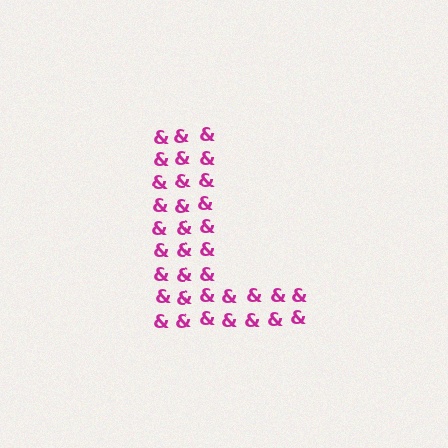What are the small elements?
The small elements are ampersands.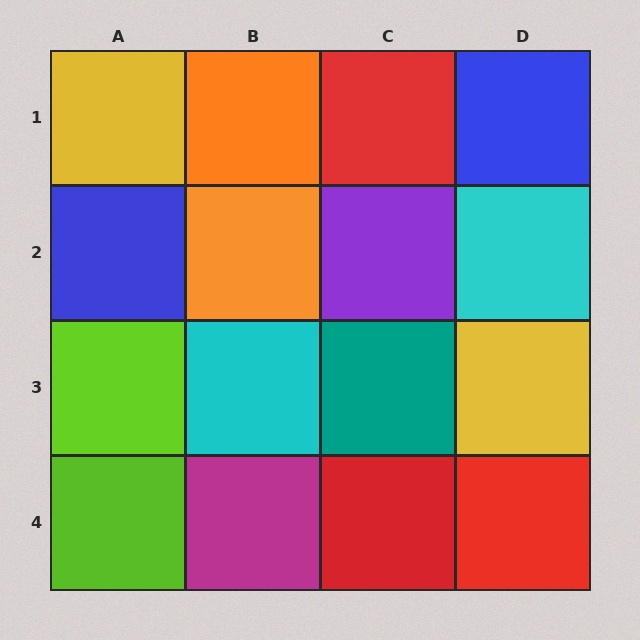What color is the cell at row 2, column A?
Blue.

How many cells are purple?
1 cell is purple.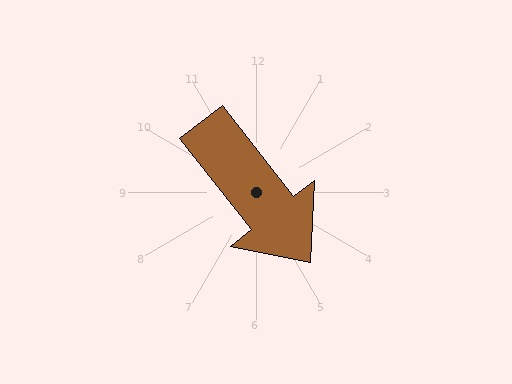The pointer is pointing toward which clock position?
Roughly 5 o'clock.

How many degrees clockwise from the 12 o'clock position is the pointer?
Approximately 142 degrees.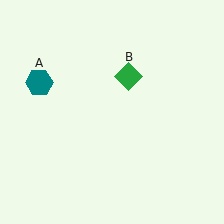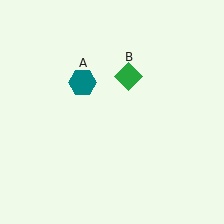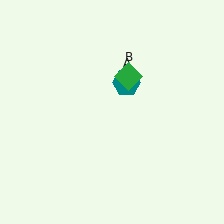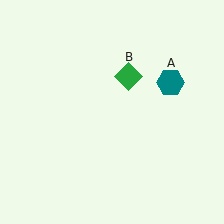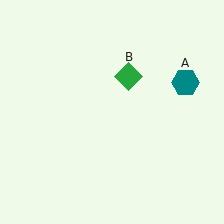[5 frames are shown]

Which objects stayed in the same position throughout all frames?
Green diamond (object B) remained stationary.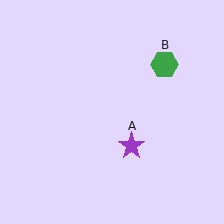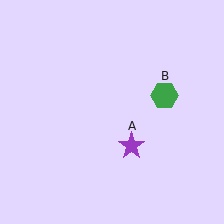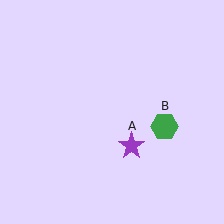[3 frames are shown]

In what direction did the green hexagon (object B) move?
The green hexagon (object B) moved down.